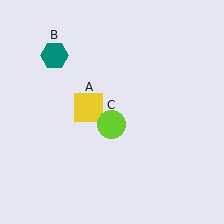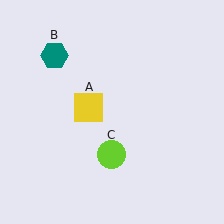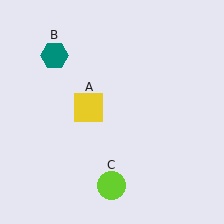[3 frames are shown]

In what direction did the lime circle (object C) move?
The lime circle (object C) moved down.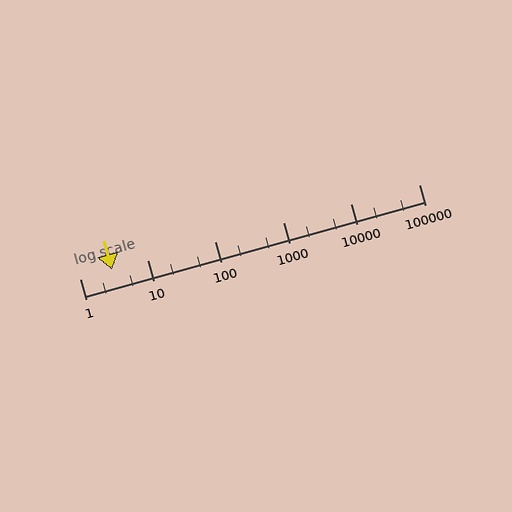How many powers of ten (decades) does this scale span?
The scale spans 5 decades, from 1 to 100000.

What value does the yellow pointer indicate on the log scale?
The pointer indicates approximately 3.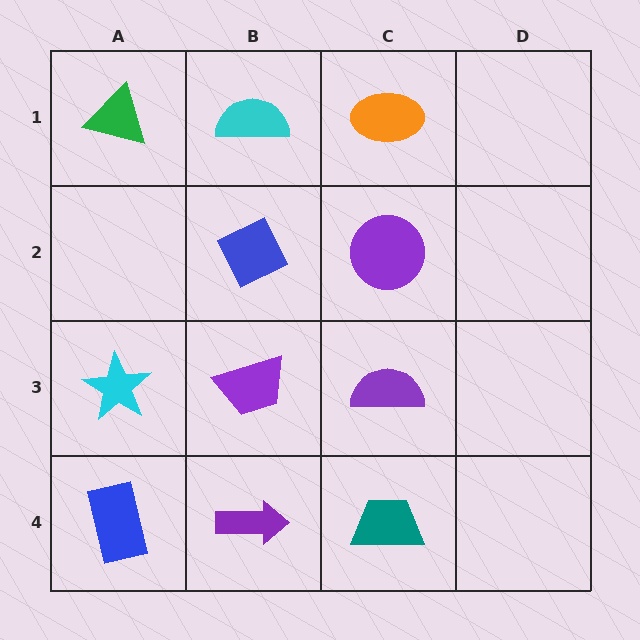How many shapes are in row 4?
3 shapes.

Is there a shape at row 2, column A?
No, that cell is empty.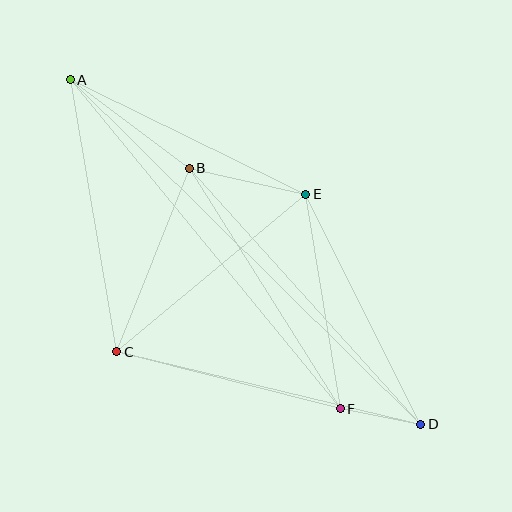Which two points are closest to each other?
Points D and F are closest to each other.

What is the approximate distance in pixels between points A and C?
The distance between A and C is approximately 276 pixels.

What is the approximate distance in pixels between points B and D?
The distance between B and D is approximately 345 pixels.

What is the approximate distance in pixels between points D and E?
The distance between D and E is approximately 257 pixels.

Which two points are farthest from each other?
Points A and D are farthest from each other.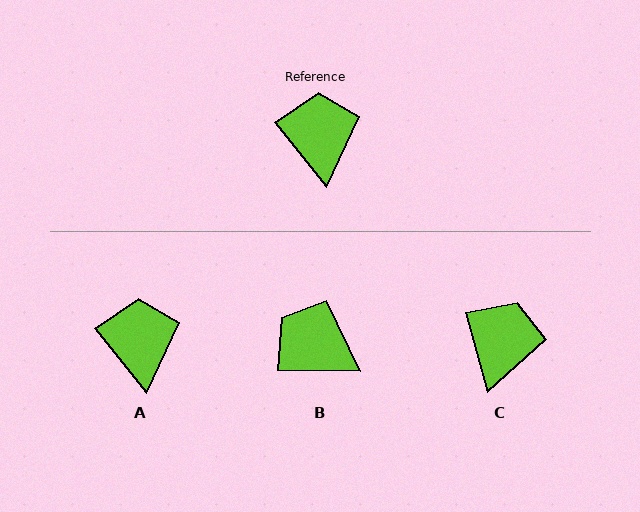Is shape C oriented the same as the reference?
No, it is off by about 23 degrees.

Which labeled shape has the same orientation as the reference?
A.